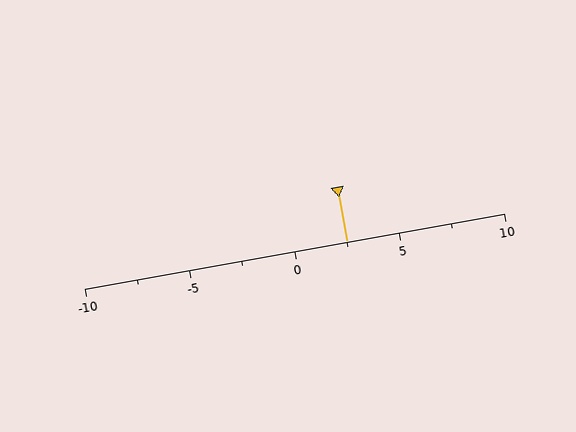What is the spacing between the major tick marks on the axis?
The major ticks are spaced 5 apart.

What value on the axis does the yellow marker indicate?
The marker indicates approximately 2.5.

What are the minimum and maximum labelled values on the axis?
The axis runs from -10 to 10.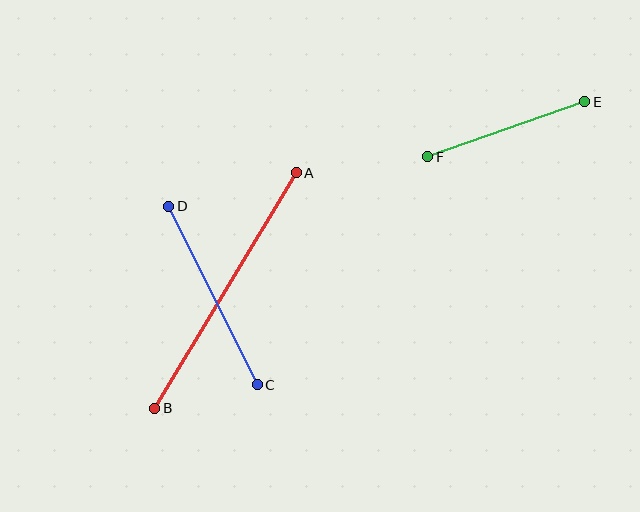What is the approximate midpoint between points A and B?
The midpoint is at approximately (226, 291) pixels.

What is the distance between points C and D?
The distance is approximately 199 pixels.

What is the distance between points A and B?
The distance is approximately 274 pixels.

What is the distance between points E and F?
The distance is approximately 166 pixels.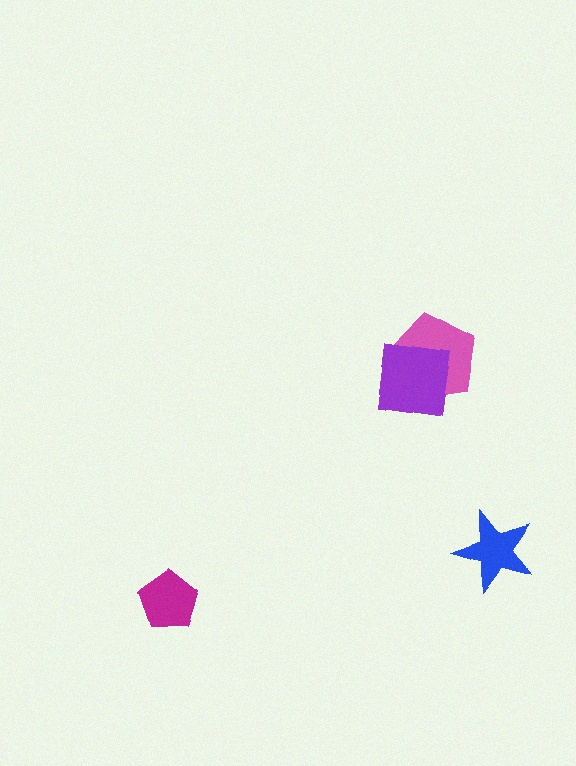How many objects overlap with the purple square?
1 object overlaps with the purple square.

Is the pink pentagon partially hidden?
Yes, it is partially covered by another shape.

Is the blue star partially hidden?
No, no other shape covers it.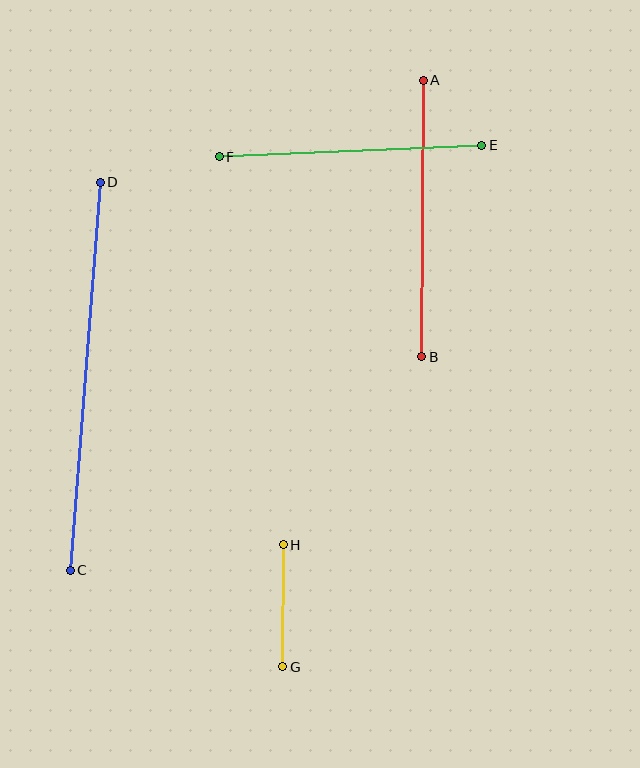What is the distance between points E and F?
The distance is approximately 262 pixels.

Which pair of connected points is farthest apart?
Points C and D are farthest apart.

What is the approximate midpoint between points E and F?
The midpoint is at approximately (351, 151) pixels.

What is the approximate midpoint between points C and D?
The midpoint is at approximately (85, 376) pixels.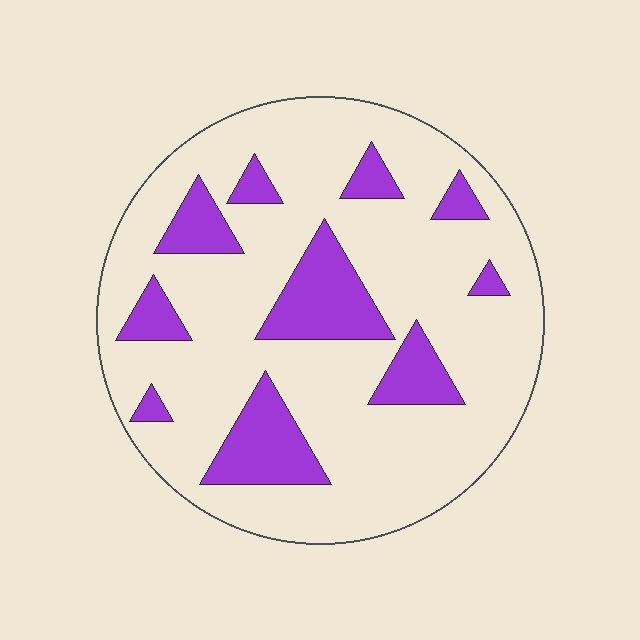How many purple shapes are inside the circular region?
10.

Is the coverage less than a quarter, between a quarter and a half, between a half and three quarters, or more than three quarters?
Less than a quarter.